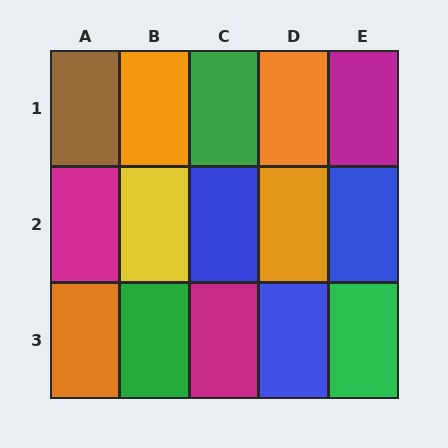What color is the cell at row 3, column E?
Green.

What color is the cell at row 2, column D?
Orange.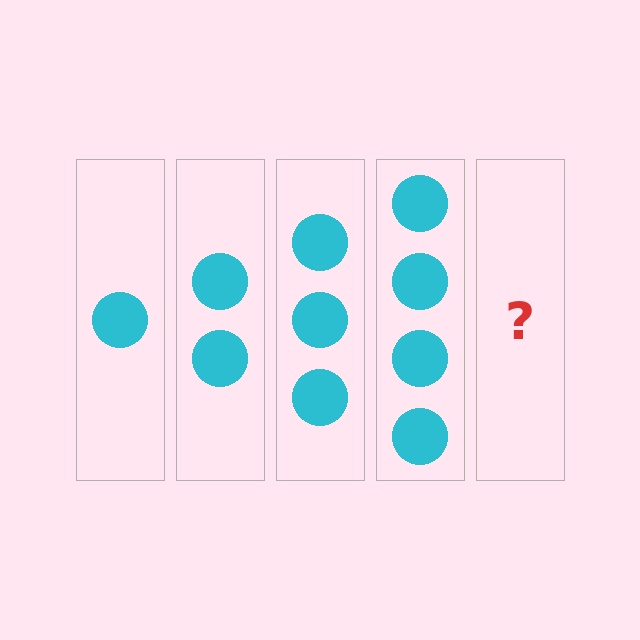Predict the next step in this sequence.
The next step is 5 circles.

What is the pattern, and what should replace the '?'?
The pattern is that each step adds one more circle. The '?' should be 5 circles.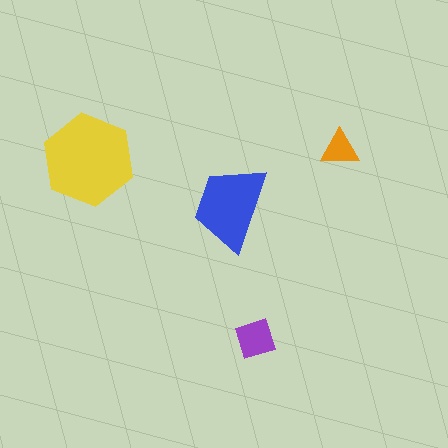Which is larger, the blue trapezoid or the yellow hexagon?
The yellow hexagon.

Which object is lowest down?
The purple diamond is bottommost.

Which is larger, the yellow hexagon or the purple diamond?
The yellow hexagon.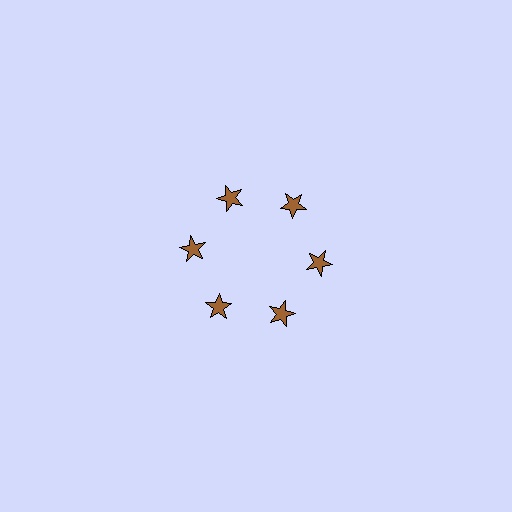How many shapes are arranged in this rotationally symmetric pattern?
There are 6 shapes, arranged in 6 groups of 1.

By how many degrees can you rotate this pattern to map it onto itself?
The pattern maps onto itself every 60 degrees of rotation.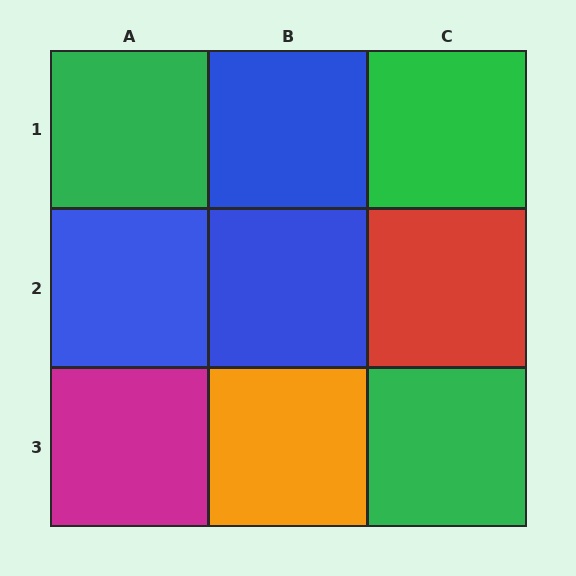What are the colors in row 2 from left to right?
Blue, blue, red.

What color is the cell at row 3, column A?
Magenta.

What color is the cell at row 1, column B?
Blue.